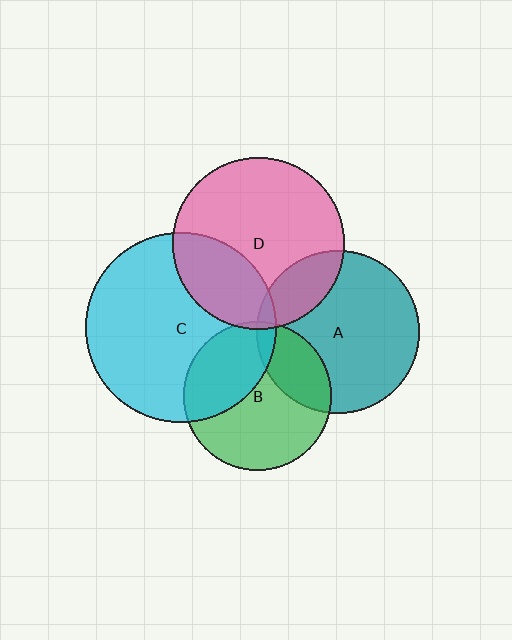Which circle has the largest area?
Circle C (cyan).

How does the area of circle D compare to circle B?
Approximately 1.3 times.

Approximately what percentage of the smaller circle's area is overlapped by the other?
Approximately 35%.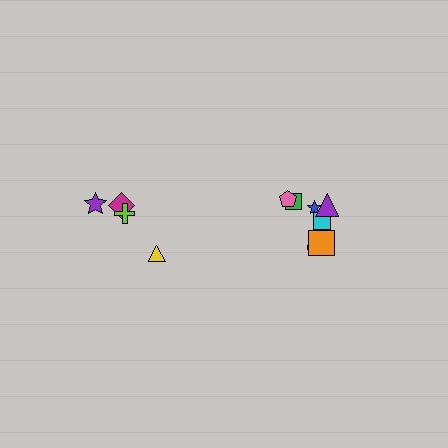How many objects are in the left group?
There are 4 objects.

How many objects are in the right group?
There are 7 objects.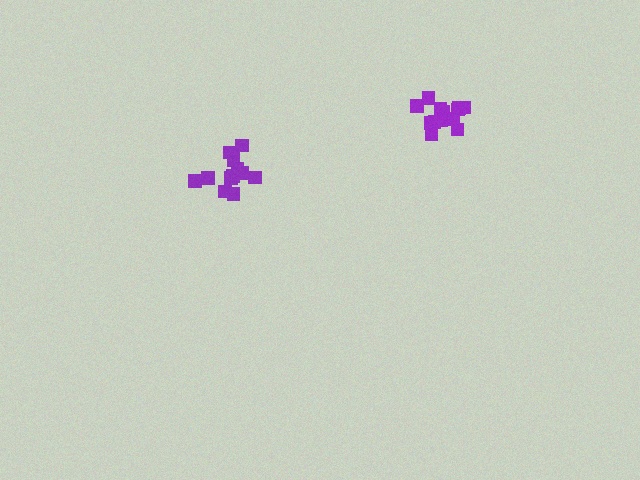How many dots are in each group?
Group 1: 13 dots, Group 2: 13 dots (26 total).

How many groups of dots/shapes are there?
There are 2 groups.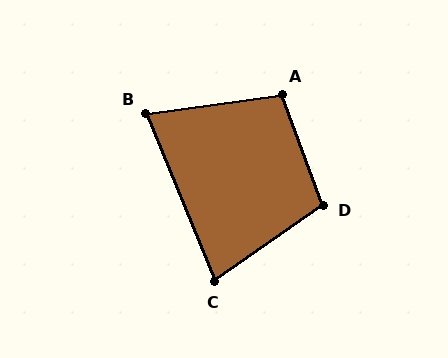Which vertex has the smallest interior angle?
B, at approximately 75 degrees.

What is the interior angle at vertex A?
Approximately 102 degrees (obtuse).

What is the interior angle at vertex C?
Approximately 78 degrees (acute).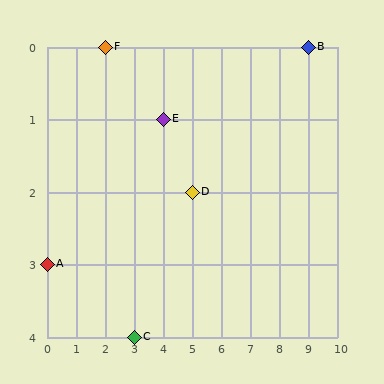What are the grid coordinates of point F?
Point F is at grid coordinates (2, 0).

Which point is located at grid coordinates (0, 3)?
Point A is at (0, 3).